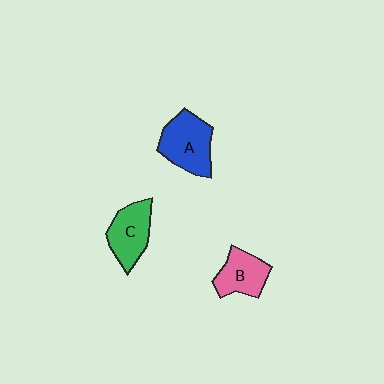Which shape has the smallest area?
Shape B (pink).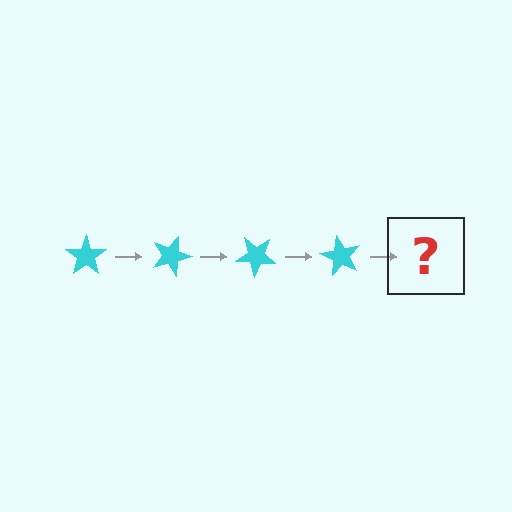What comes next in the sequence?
The next element should be a cyan star rotated 80 degrees.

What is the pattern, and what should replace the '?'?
The pattern is that the star rotates 20 degrees each step. The '?' should be a cyan star rotated 80 degrees.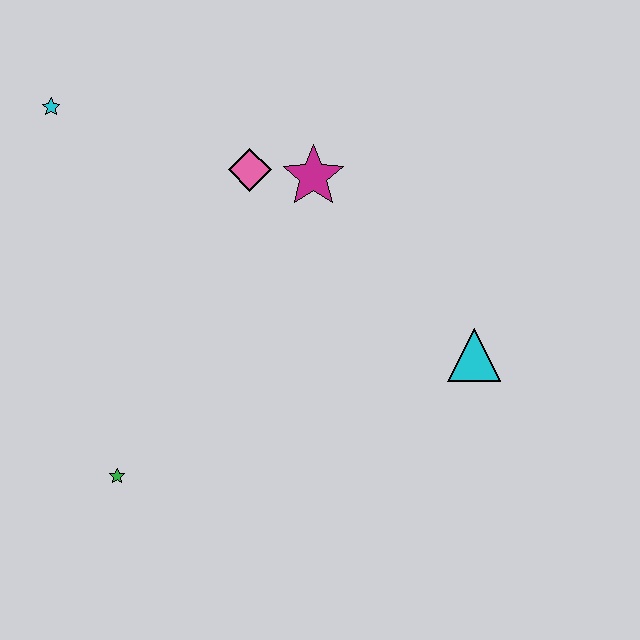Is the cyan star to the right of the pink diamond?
No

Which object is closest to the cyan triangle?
The magenta star is closest to the cyan triangle.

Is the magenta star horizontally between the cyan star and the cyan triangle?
Yes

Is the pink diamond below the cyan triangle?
No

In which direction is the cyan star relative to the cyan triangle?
The cyan star is to the left of the cyan triangle.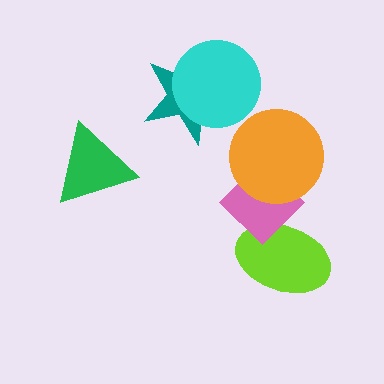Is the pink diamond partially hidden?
Yes, it is partially covered by another shape.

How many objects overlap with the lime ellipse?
1 object overlaps with the lime ellipse.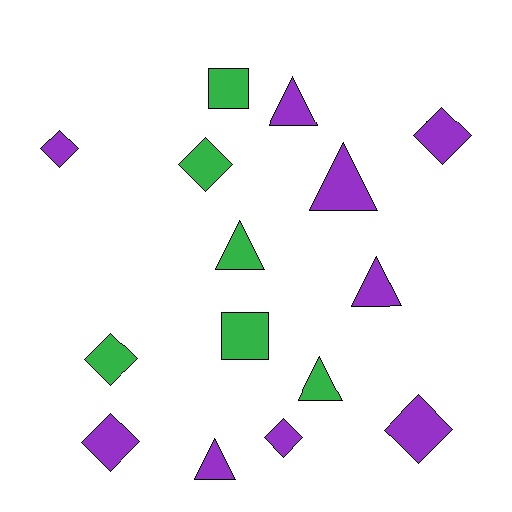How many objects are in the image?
There are 15 objects.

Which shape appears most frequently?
Diamond, with 7 objects.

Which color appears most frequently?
Purple, with 9 objects.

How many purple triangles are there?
There are 4 purple triangles.